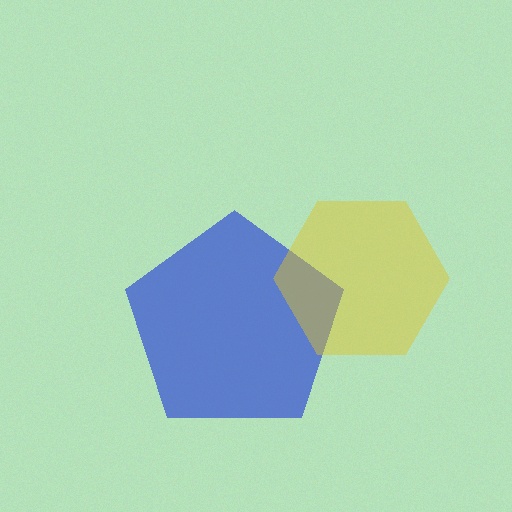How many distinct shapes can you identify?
There are 2 distinct shapes: a blue pentagon, a yellow hexagon.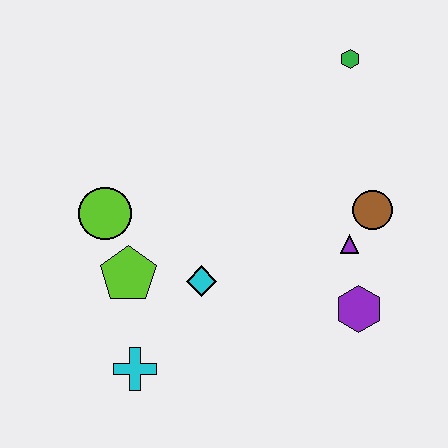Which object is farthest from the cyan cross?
The green hexagon is farthest from the cyan cross.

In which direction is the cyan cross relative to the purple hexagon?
The cyan cross is to the left of the purple hexagon.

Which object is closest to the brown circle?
The purple triangle is closest to the brown circle.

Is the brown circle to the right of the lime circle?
Yes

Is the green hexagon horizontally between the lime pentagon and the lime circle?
No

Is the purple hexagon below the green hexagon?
Yes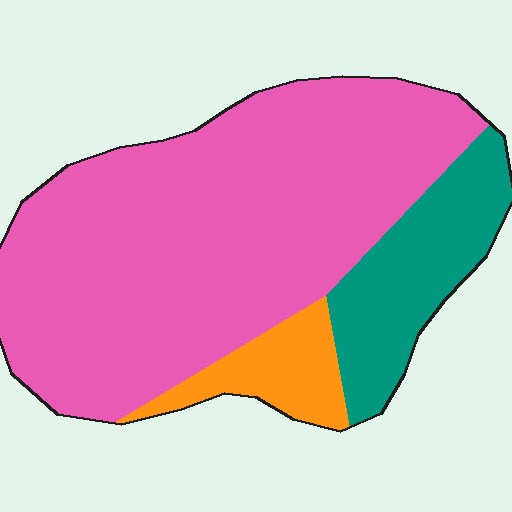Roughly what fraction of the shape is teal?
Teal takes up less than a quarter of the shape.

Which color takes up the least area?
Orange, at roughly 10%.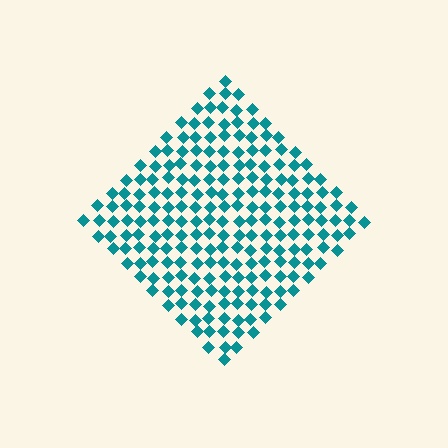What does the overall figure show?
The overall figure shows a diamond.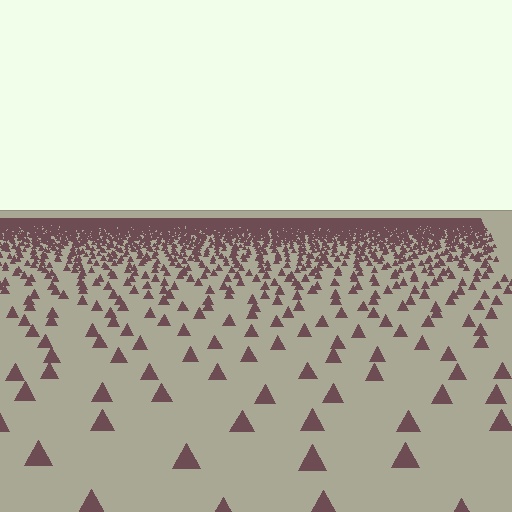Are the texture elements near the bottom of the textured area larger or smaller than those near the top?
Larger. Near the bottom, elements are closer to the viewer and appear at a bigger on-screen size.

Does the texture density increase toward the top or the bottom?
Density increases toward the top.